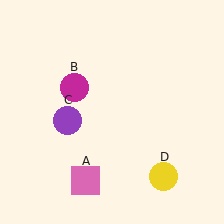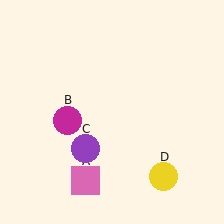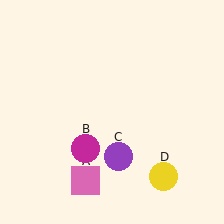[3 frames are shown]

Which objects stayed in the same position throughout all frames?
Pink square (object A) and yellow circle (object D) remained stationary.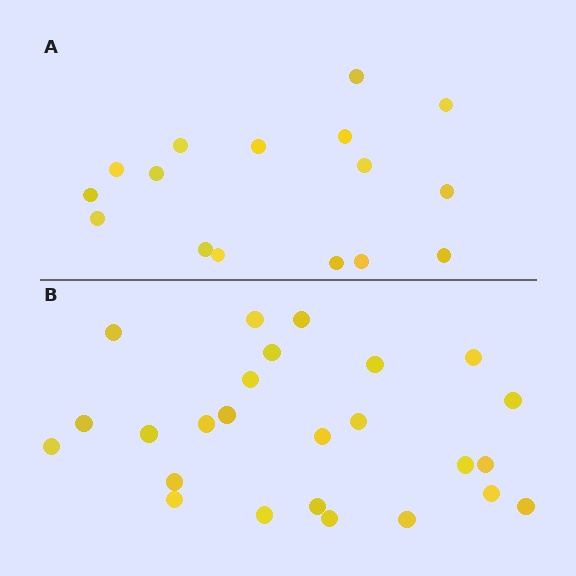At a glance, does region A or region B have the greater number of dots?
Region B (the bottom region) has more dots.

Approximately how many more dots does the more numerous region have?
Region B has roughly 8 or so more dots than region A.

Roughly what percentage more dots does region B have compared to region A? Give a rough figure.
About 55% more.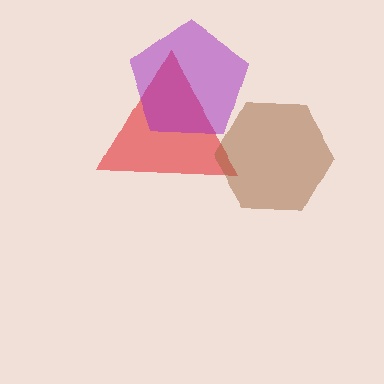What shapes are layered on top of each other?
The layered shapes are: a red triangle, a brown hexagon, a purple pentagon.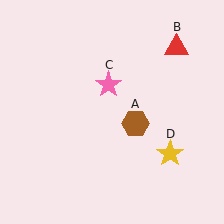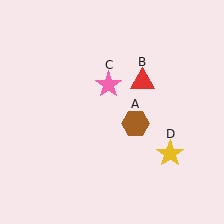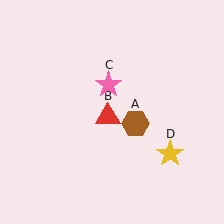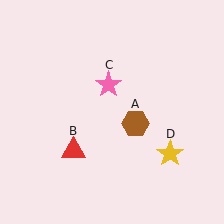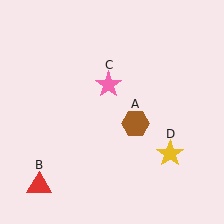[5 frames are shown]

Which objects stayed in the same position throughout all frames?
Brown hexagon (object A) and pink star (object C) and yellow star (object D) remained stationary.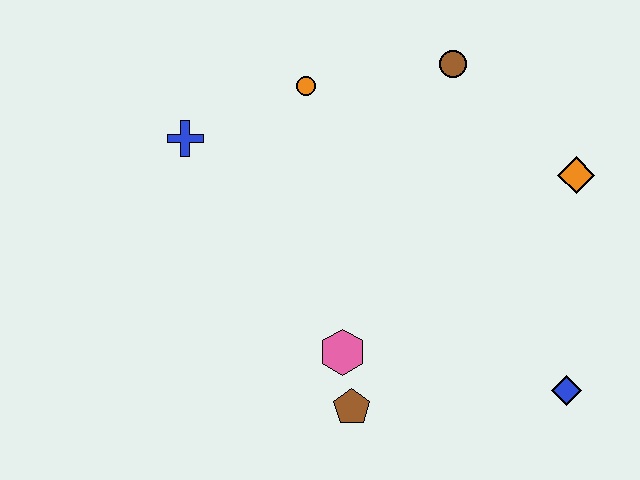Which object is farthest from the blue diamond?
The blue cross is farthest from the blue diamond.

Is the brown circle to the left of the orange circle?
No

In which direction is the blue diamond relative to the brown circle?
The blue diamond is below the brown circle.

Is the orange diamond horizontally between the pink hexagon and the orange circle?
No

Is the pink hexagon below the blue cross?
Yes